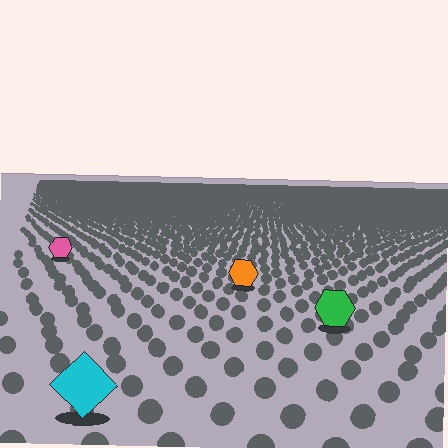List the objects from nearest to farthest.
From nearest to farthest: the cyan diamond, the green hexagon, the orange hexagon, the pink hexagon.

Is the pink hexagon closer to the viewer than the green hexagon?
No. The green hexagon is closer — you can tell from the texture gradient: the ground texture is coarser near it.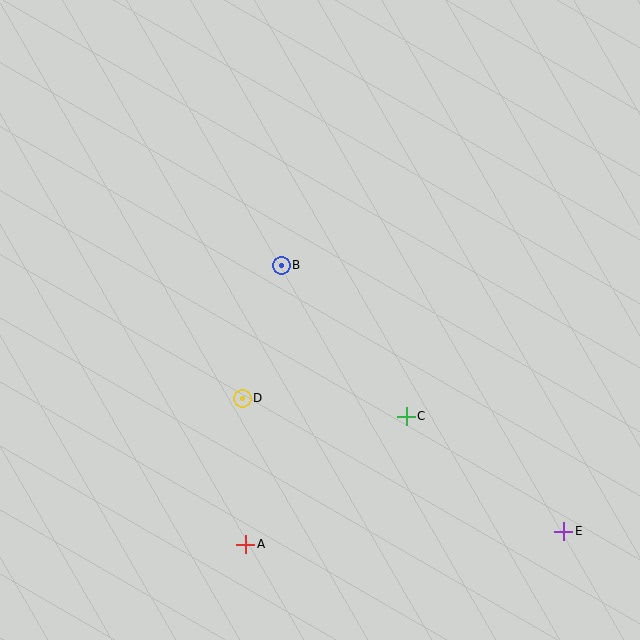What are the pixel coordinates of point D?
Point D is at (242, 398).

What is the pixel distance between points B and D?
The distance between B and D is 139 pixels.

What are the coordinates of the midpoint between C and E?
The midpoint between C and E is at (485, 474).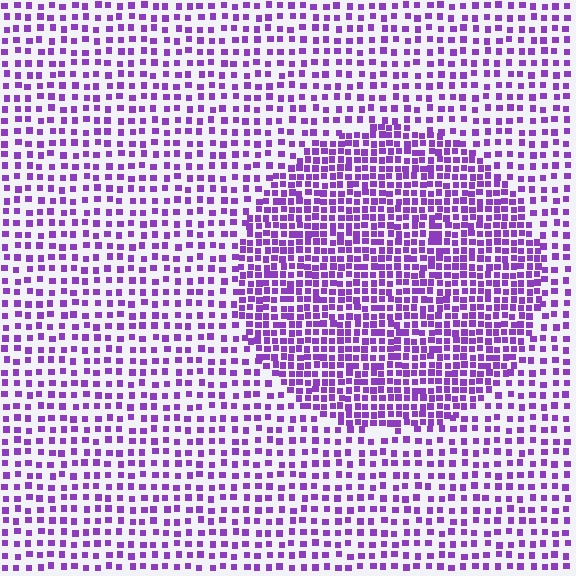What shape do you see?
I see a circle.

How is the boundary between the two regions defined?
The boundary is defined by a change in element density (approximately 1.9x ratio). All elements are the same color, size, and shape.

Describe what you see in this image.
The image contains small purple elements arranged at two different densities. A circle-shaped region is visible where the elements are more densely packed than the surrounding area.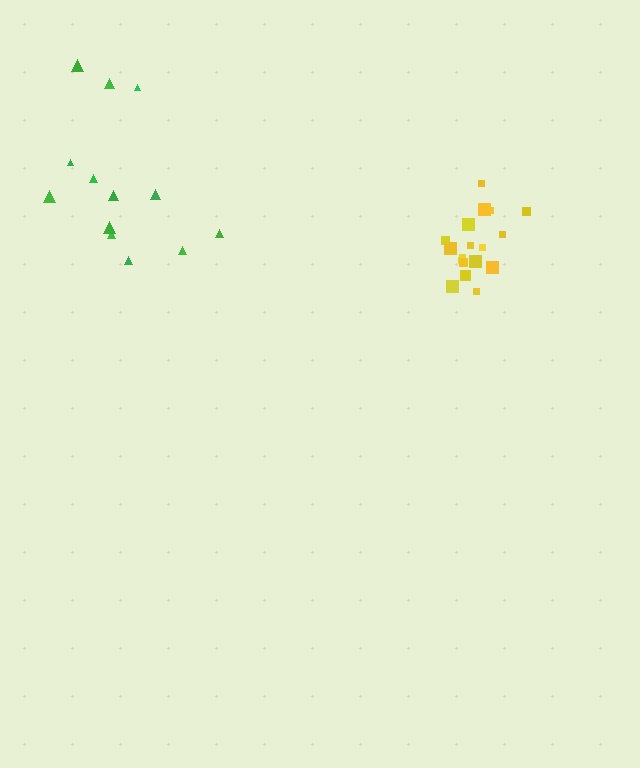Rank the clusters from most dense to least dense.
yellow, green.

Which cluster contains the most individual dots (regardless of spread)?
Yellow (18).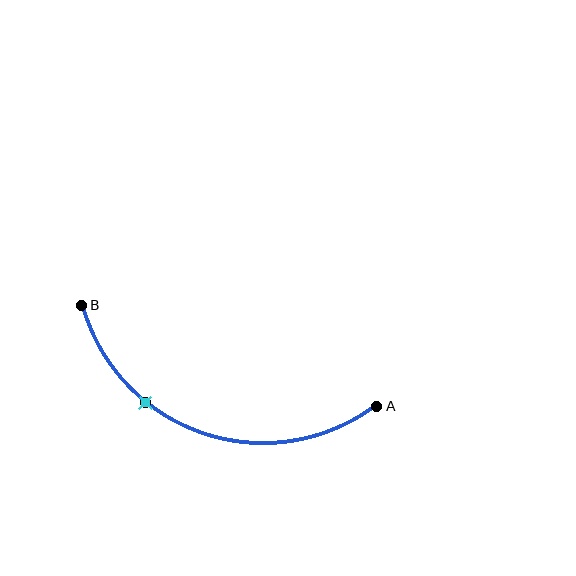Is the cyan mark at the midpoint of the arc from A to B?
No. The cyan mark lies on the arc but is closer to endpoint B. The arc midpoint would be at the point on the curve equidistant along the arc from both A and B.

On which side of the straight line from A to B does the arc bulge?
The arc bulges below the straight line connecting A and B.